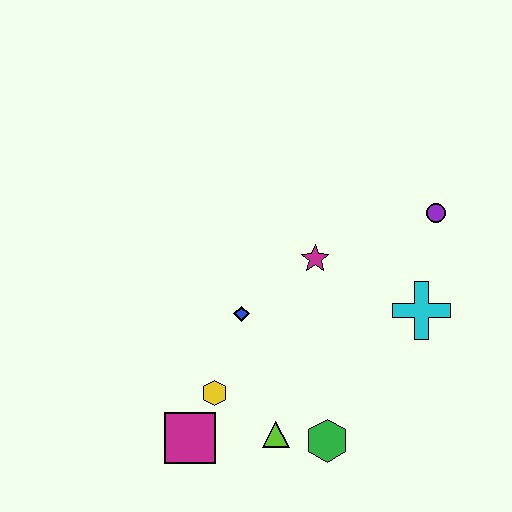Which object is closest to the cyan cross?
The purple circle is closest to the cyan cross.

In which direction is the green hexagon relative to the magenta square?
The green hexagon is to the right of the magenta square.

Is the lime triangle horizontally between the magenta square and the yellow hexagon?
No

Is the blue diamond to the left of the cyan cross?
Yes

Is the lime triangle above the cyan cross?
No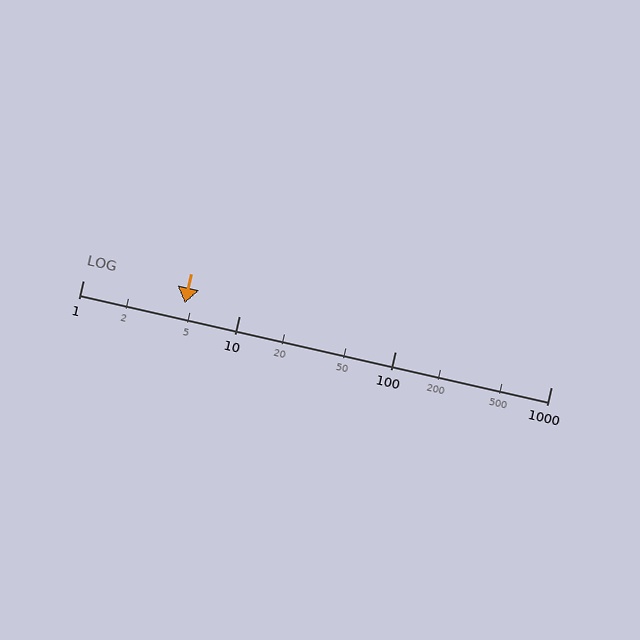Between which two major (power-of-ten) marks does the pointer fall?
The pointer is between 1 and 10.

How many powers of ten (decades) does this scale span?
The scale spans 3 decades, from 1 to 1000.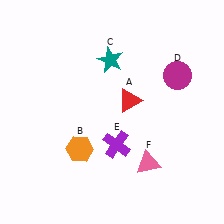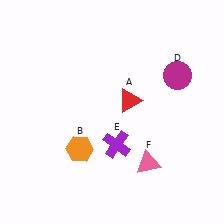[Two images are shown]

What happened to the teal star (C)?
The teal star (C) was removed in Image 2. It was in the top-left area of Image 1.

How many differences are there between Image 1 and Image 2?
There is 1 difference between the two images.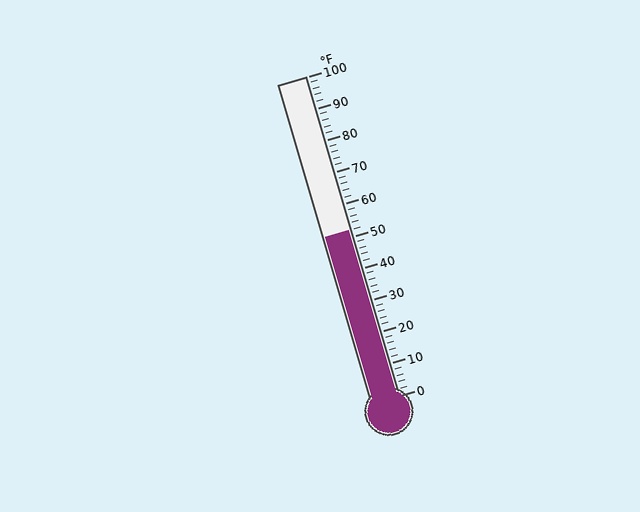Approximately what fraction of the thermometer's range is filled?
The thermometer is filled to approximately 50% of its range.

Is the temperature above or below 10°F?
The temperature is above 10°F.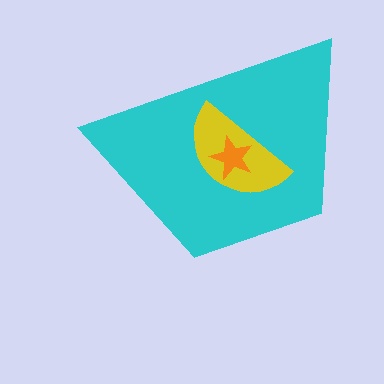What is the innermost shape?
The orange star.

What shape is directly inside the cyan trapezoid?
The yellow semicircle.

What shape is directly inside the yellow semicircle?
The orange star.